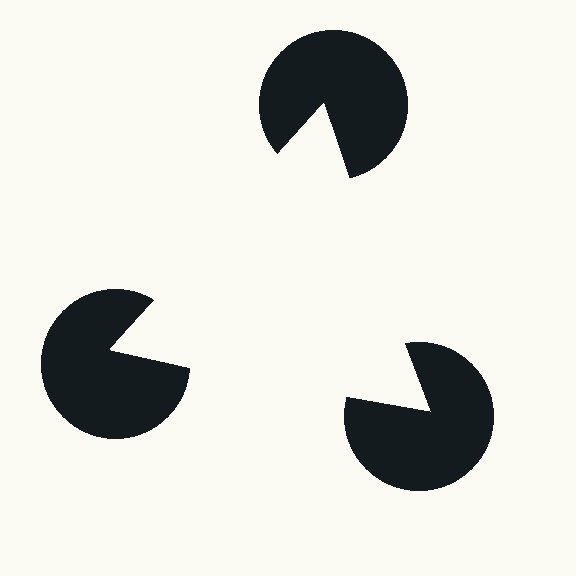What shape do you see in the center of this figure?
An illusory triangle — its edges are inferred from the aligned wedge cuts in the pac-man discs, not physically drawn.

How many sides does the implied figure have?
3 sides.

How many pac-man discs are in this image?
There are 3 — one at each vertex of the illusory triangle.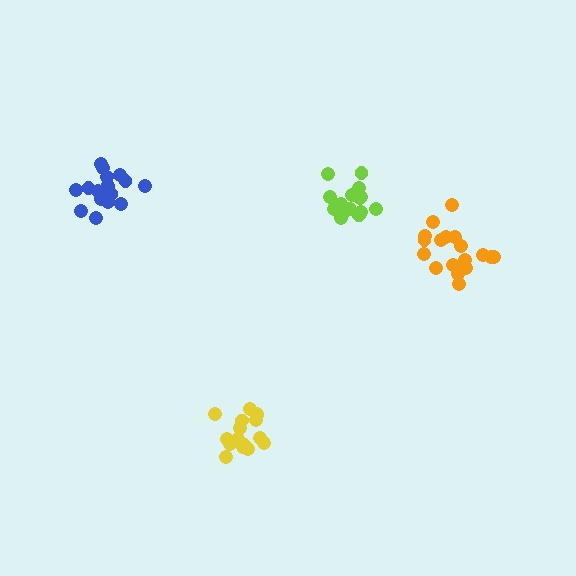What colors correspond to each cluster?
The clusters are colored: yellow, orange, lime, blue.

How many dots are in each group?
Group 1: 16 dots, Group 2: 19 dots, Group 3: 16 dots, Group 4: 17 dots (68 total).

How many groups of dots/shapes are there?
There are 4 groups.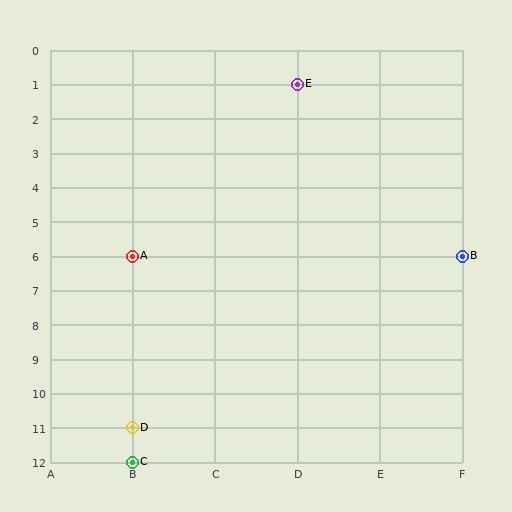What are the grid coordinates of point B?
Point B is at grid coordinates (F, 6).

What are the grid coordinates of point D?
Point D is at grid coordinates (B, 11).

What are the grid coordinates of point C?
Point C is at grid coordinates (B, 12).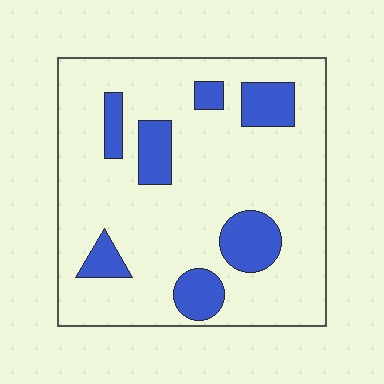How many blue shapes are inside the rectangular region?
7.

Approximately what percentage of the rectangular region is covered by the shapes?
Approximately 20%.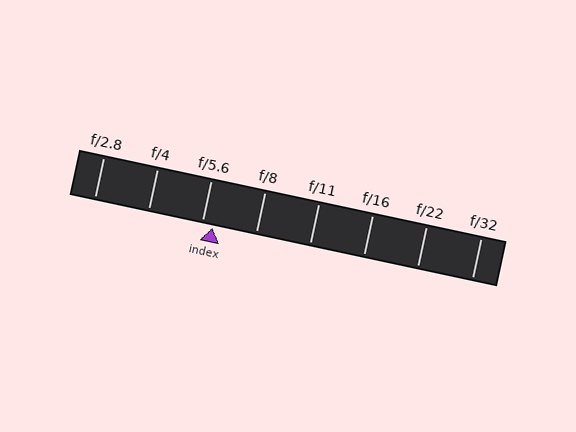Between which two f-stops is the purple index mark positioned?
The index mark is between f/5.6 and f/8.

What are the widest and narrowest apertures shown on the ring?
The widest aperture shown is f/2.8 and the narrowest is f/32.